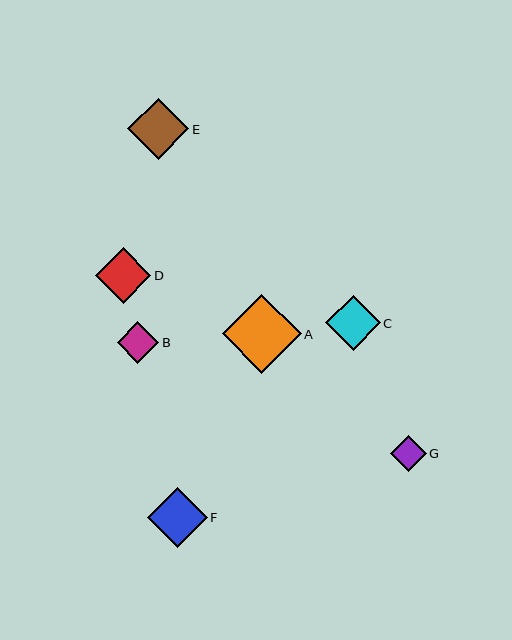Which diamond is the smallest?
Diamond G is the smallest with a size of approximately 36 pixels.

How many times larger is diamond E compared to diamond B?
Diamond E is approximately 1.5 times the size of diamond B.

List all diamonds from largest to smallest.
From largest to smallest: A, E, F, D, C, B, G.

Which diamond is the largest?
Diamond A is the largest with a size of approximately 78 pixels.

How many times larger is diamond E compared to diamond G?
Diamond E is approximately 1.7 times the size of diamond G.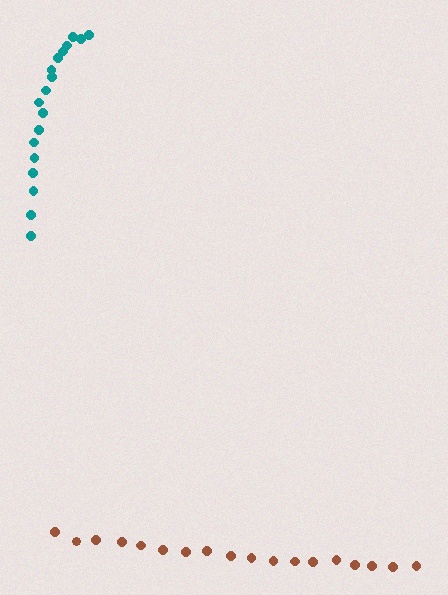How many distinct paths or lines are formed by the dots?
There are 2 distinct paths.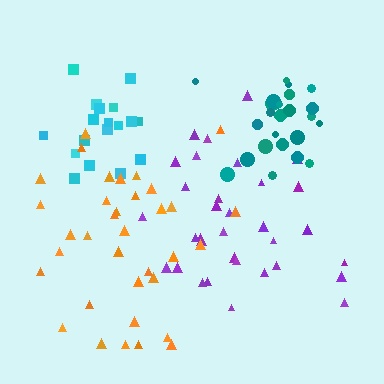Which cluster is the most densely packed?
Cyan.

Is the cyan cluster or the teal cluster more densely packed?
Cyan.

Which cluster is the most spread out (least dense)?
Purple.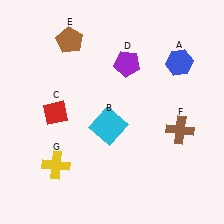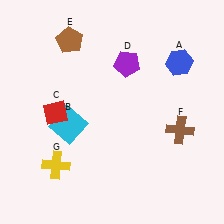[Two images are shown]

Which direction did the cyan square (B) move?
The cyan square (B) moved left.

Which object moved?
The cyan square (B) moved left.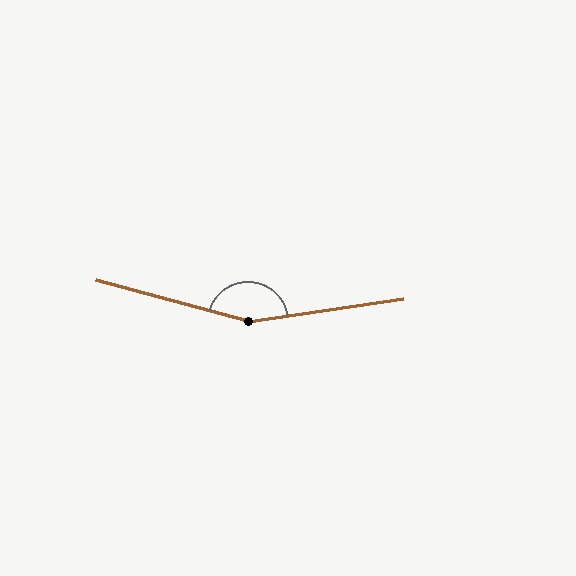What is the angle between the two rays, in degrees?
Approximately 156 degrees.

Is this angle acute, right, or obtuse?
It is obtuse.